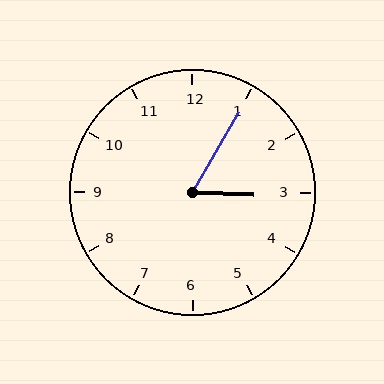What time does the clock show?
3:05.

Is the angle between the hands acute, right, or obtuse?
It is acute.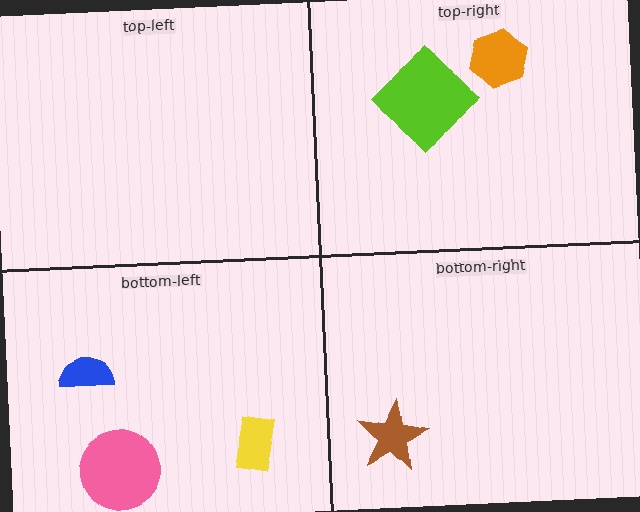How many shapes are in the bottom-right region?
1.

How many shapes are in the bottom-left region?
3.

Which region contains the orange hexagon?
The top-right region.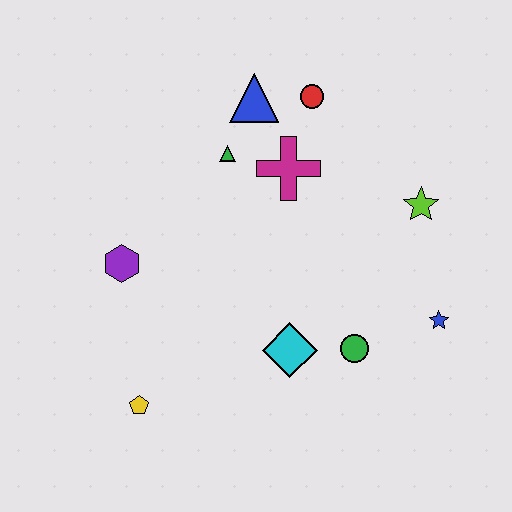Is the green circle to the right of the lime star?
No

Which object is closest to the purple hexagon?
The yellow pentagon is closest to the purple hexagon.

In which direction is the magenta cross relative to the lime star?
The magenta cross is to the left of the lime star.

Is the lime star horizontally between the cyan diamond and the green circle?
No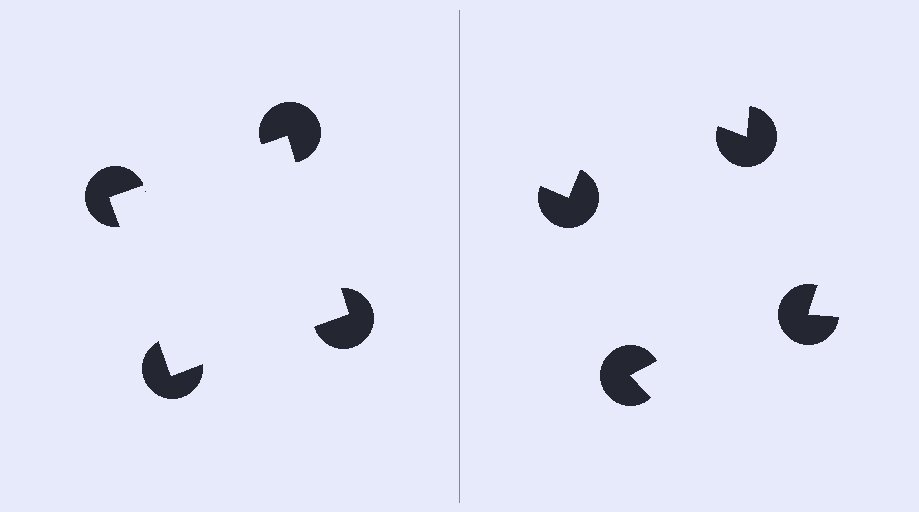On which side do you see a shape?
An illusory square appears on the left side. On the right side the wedge cuts are rotated, so no coherent shape forms.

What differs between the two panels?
The pac-man discs are positioned identically on both sides; only the wedge orientations differ. On the left they align to a square; on the right they are misaligned.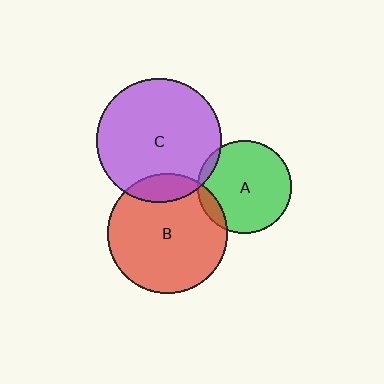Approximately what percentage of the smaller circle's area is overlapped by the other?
Approximately 10%.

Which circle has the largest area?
Circle C (purple).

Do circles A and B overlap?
Yes.